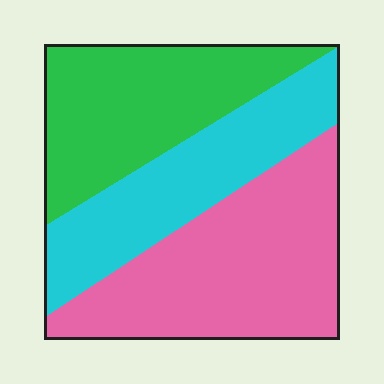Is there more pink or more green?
Pink.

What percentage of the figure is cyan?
Cyan covers about 30% of the figure.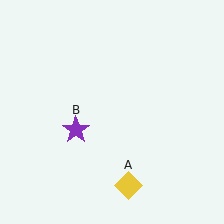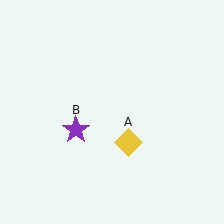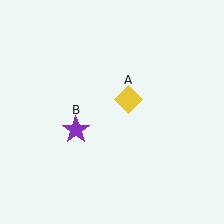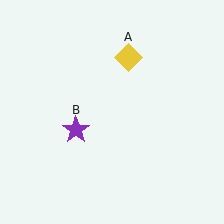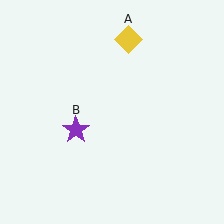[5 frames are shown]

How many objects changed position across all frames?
1 object changed position: yellow diamond (object A).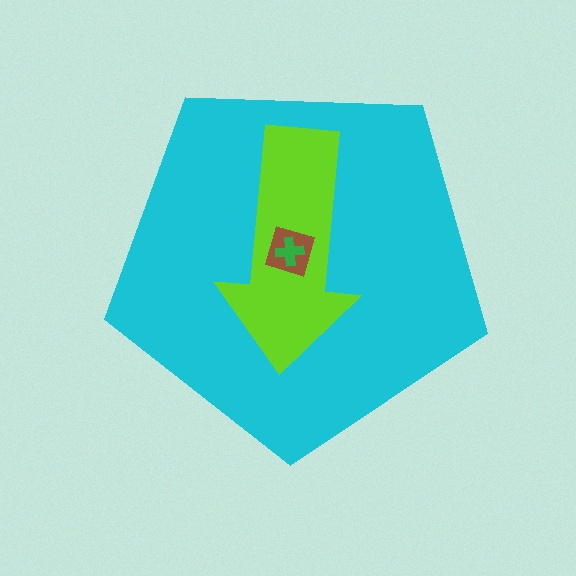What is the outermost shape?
The cyan pentagon.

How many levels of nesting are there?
4.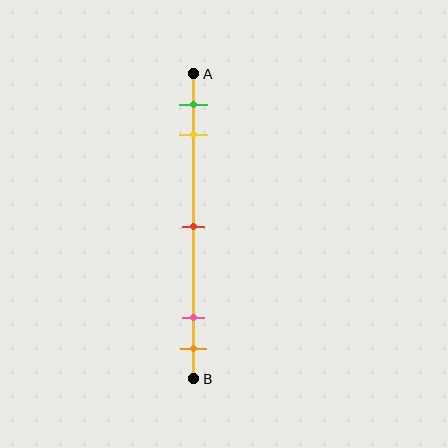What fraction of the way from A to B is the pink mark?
The pink mark is approximately 80% (0.8) of the way from A to B.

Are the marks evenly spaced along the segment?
No, the marks are not evenly spaced.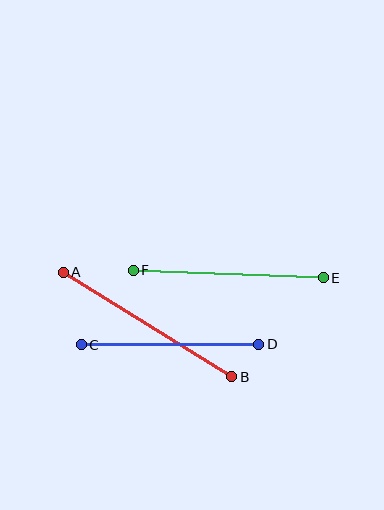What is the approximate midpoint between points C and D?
The midpoint is at approximately (170, 345) pixels.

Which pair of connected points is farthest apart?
Points A and B are farthest apart.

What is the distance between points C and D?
The distance is approximately 178 pixels.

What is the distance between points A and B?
The distance is approximately 199 pixels.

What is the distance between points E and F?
The distance is approximately 190 pixels.